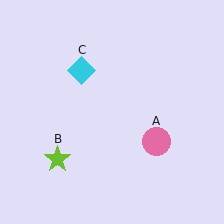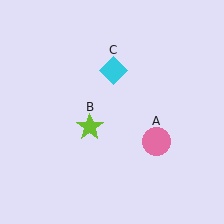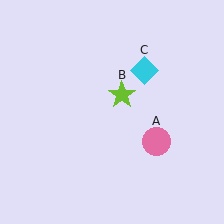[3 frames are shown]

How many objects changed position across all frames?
2 objects changed position: lime star (object B), cyan diamond (object C).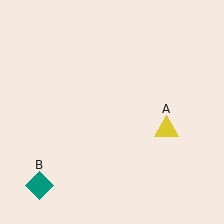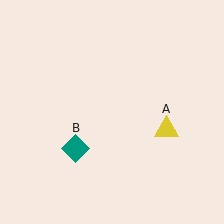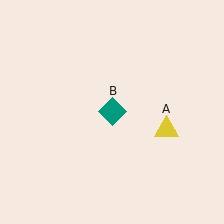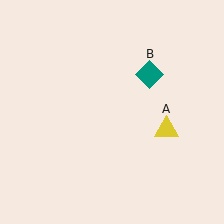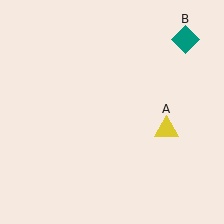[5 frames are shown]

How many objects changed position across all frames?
1 object changed position: teal diamond (object B).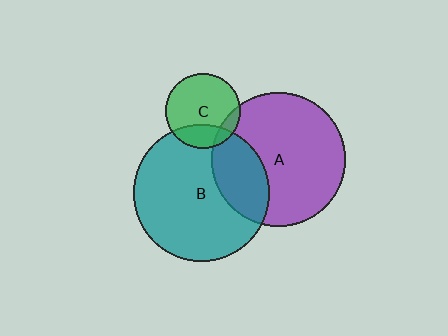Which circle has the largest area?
Circle B (teal).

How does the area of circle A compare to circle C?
Approximately 3.2 times.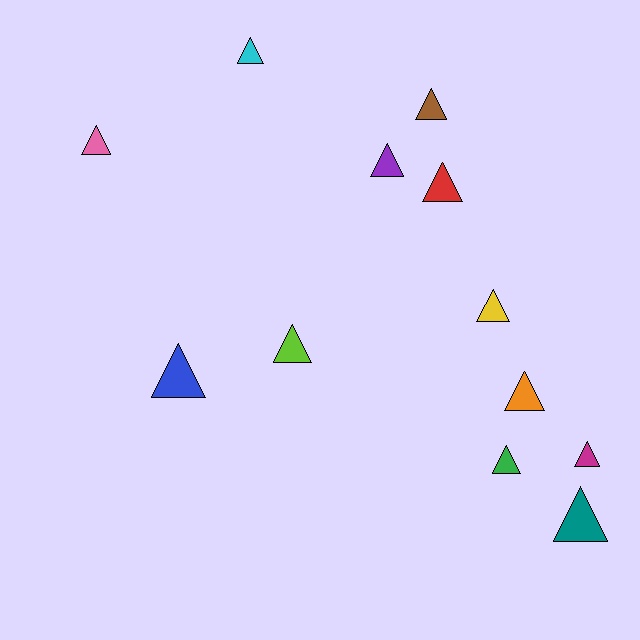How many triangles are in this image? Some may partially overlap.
There are 12 triangles.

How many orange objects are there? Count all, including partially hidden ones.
There is 1 orange object.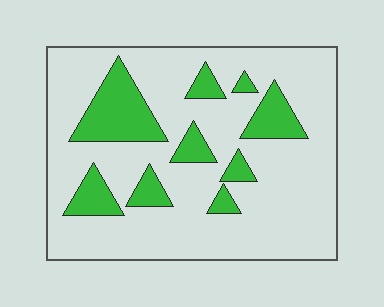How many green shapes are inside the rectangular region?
9.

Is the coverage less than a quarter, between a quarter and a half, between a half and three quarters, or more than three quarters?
Less than a quarter.